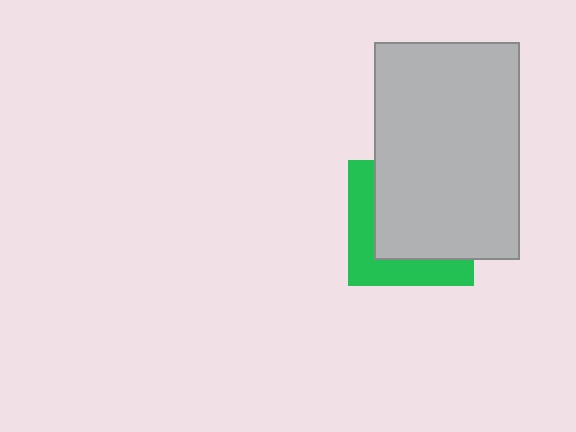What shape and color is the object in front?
The object in front is a light gray rectangle.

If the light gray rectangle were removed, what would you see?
You would see the complete green square.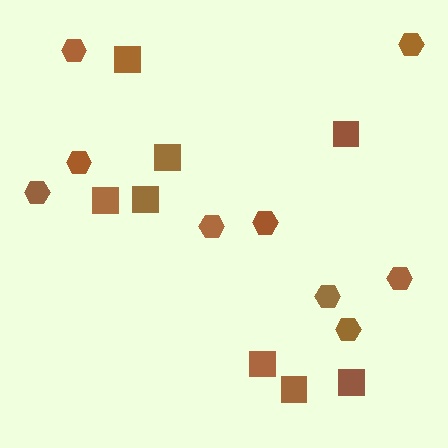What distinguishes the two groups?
There are 2 groups: one group of squares (8) and one group of hexagons (9).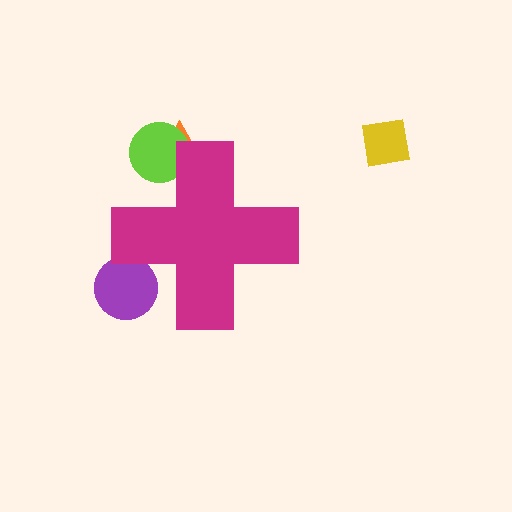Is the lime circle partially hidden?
Yes, the lime circle is partially hidden behind the magenta cross.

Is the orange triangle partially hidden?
Yes, the orange triangle is partially hidden behind the magenta cross.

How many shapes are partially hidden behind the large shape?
3 shapes are partially hidden.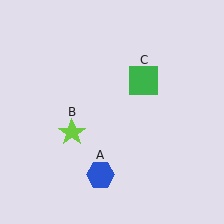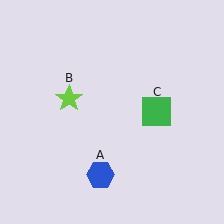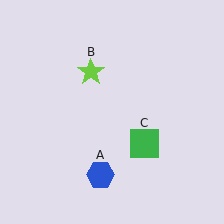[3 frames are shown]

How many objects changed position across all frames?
2 objects changed position: lime star (object B), green square (object C).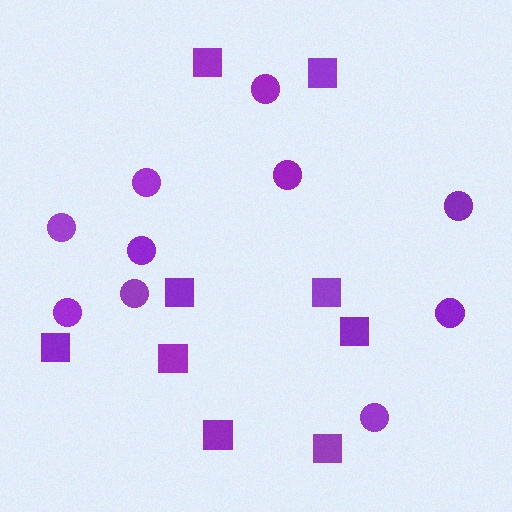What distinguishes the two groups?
There are 2 groups: one group of squares (9) and one group of circles (10).